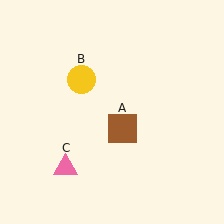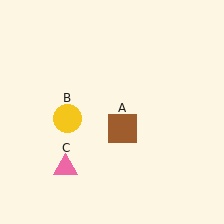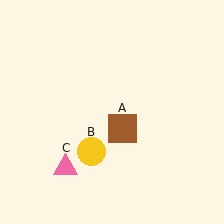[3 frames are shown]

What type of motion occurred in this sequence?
The yellow circle (object B) rotated counterclockwise around the center of the scene.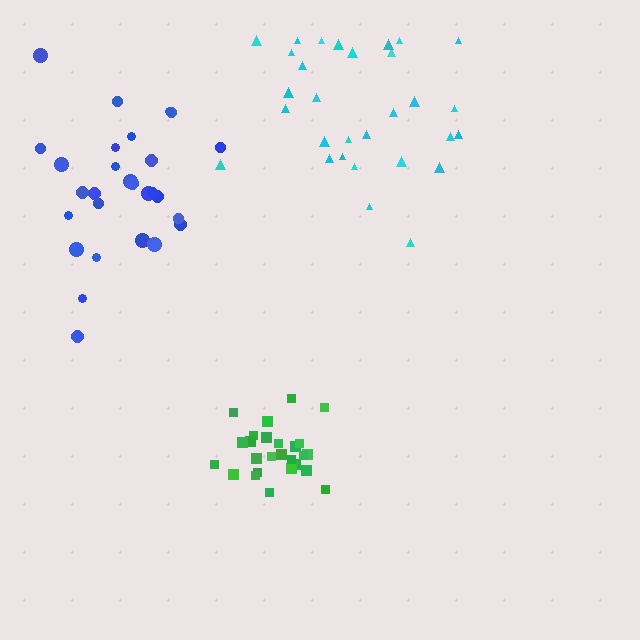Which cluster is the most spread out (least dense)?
Cyan.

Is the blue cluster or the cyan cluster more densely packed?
Blue.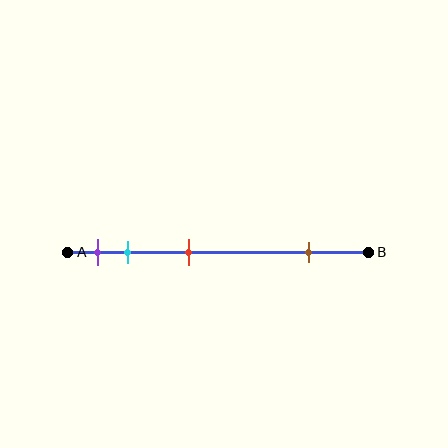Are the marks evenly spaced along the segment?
No, the marks are not evenly spaced.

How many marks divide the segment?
There are 4 marks dividing the segment.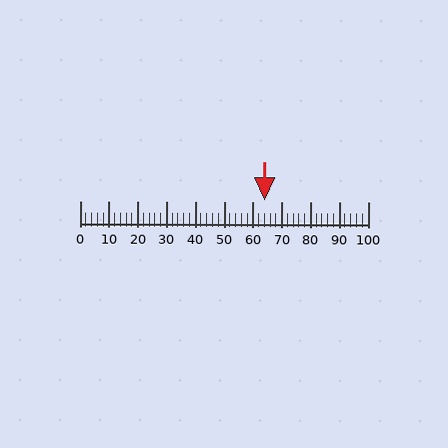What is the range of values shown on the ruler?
The ruler shows values from 0 to 100.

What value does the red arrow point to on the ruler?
The red arrow points to approximately 64.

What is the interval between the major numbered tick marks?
The major tick marks are spaced 10 units apart.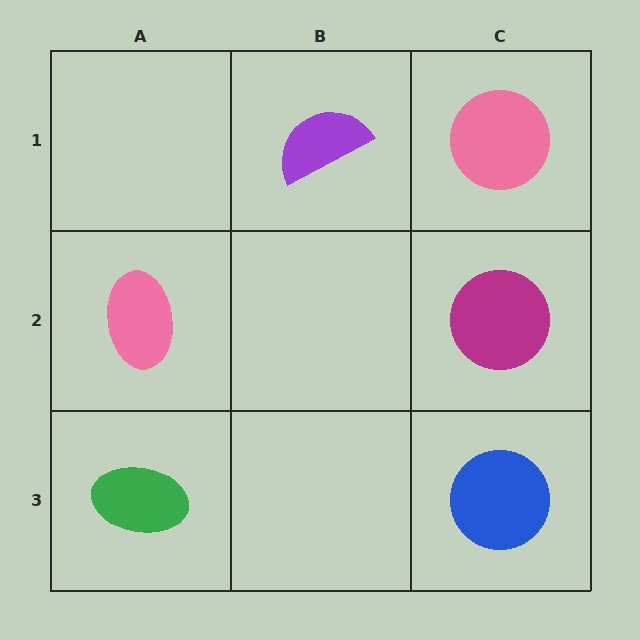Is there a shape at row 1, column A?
No, that cell is empty.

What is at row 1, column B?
A purple semicircle.